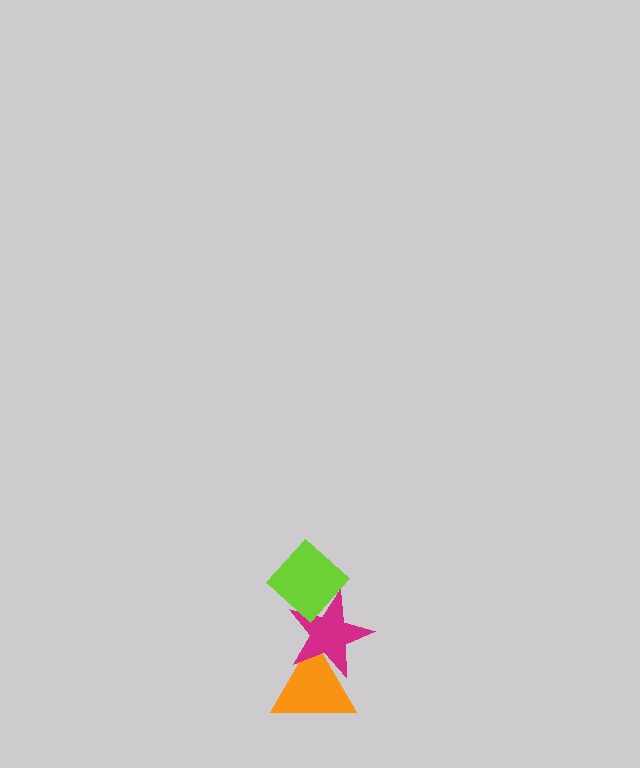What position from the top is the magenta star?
The magenta star is 2nd from the top.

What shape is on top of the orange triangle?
The magenta star is on top of the orange triangle.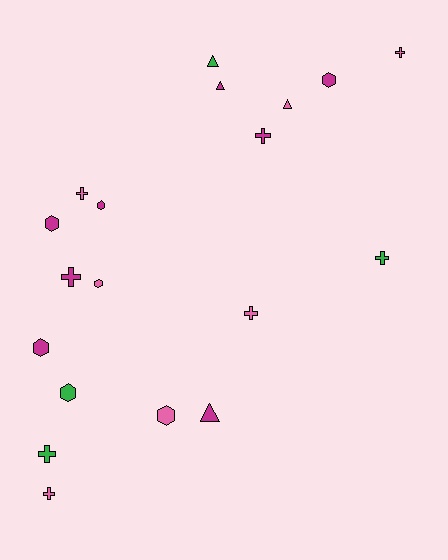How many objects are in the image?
There are 19 objects.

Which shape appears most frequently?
Cross, with 8 objects.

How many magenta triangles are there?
There are 2 magenta triangles.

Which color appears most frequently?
Magenta, with 8 objects.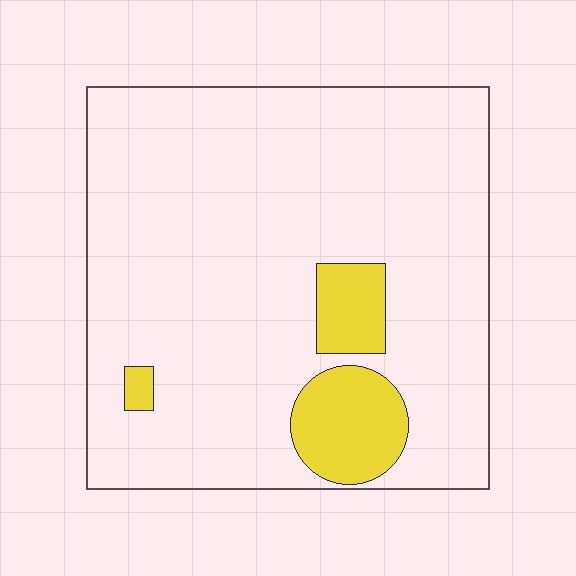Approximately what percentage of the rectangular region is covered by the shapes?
Approximately 10%.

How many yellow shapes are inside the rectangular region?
3.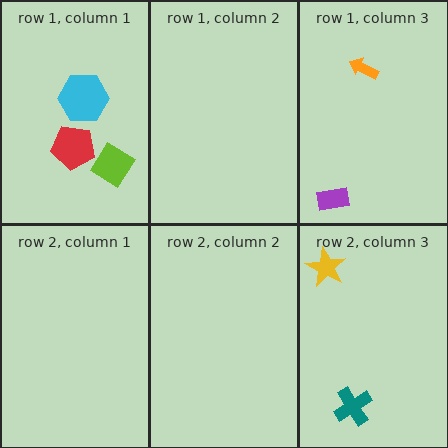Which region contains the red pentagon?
The row 1, column 1 region.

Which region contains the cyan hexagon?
The row 1, column 1 region.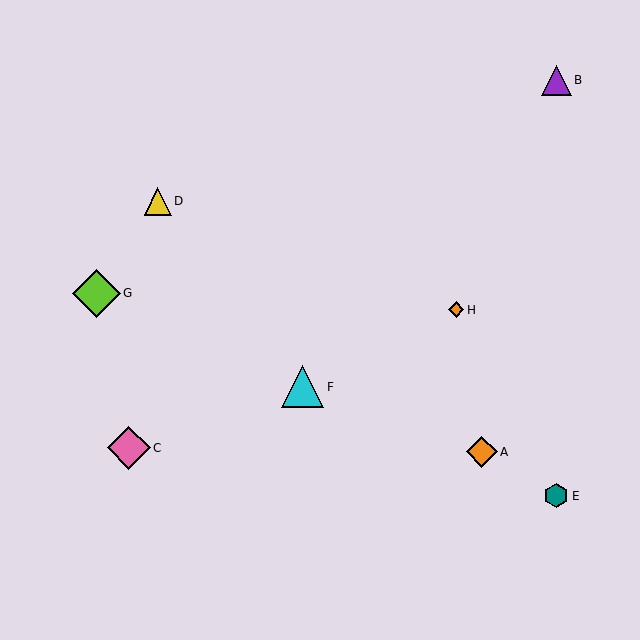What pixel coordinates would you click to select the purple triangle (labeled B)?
Click at (556, 80) to select the purple triangle B.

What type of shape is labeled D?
Shape D is a yellow triangle.